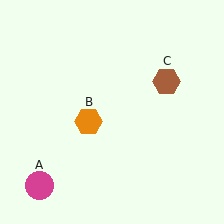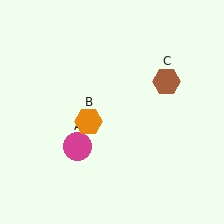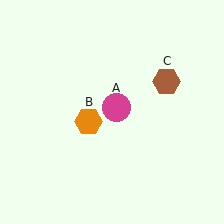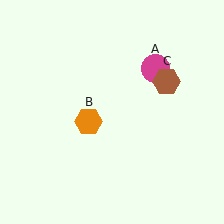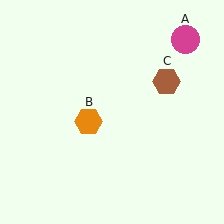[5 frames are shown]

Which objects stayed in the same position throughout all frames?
Orange hexagon (object B) and brown hexagon (object C) remained stationary.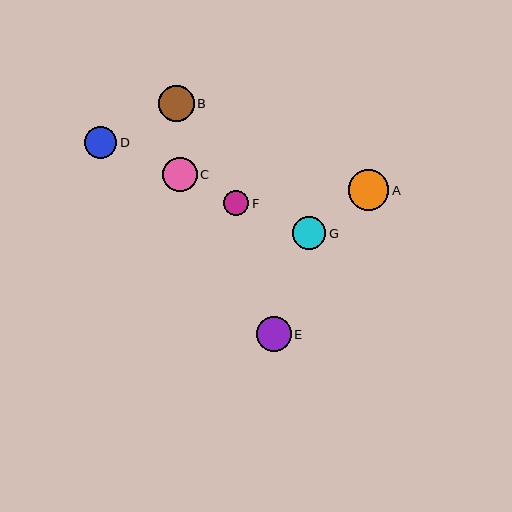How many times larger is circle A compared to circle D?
Circle A is approximately 1.3 times the size of circle D.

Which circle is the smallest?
Circle F is the smallest with a size of approximately 25 pixels.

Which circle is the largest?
Circle A is the largest with a size of approximately 41 pixels.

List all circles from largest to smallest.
From largest to smallest: A, B, E, C, G, D, F.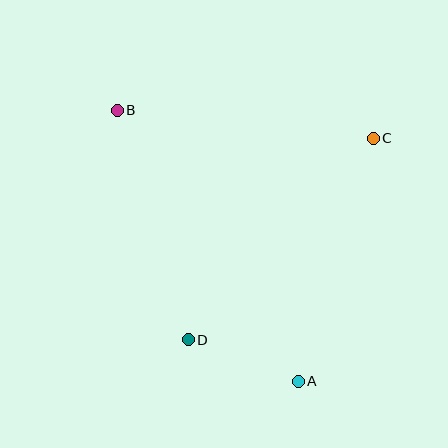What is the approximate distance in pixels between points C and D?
The distance between C and D is approximately 273 pixels.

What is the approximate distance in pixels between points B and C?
The distance between B and C is approximately 258 pixels.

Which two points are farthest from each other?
Points A and B are farthest from each other.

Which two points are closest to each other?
Points A and D are closest to each other.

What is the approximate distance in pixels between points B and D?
The distance between B and D is approximately 240 pixels.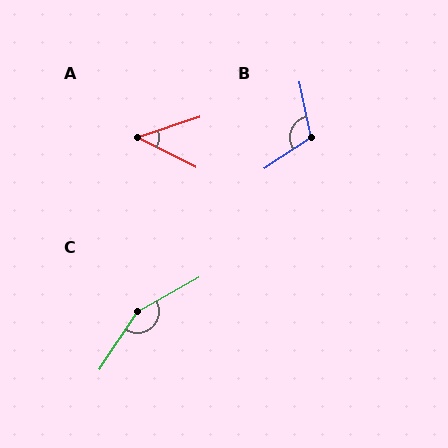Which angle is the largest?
C, at approximately 153 degrees.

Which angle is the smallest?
A, at approximately 45 degrees.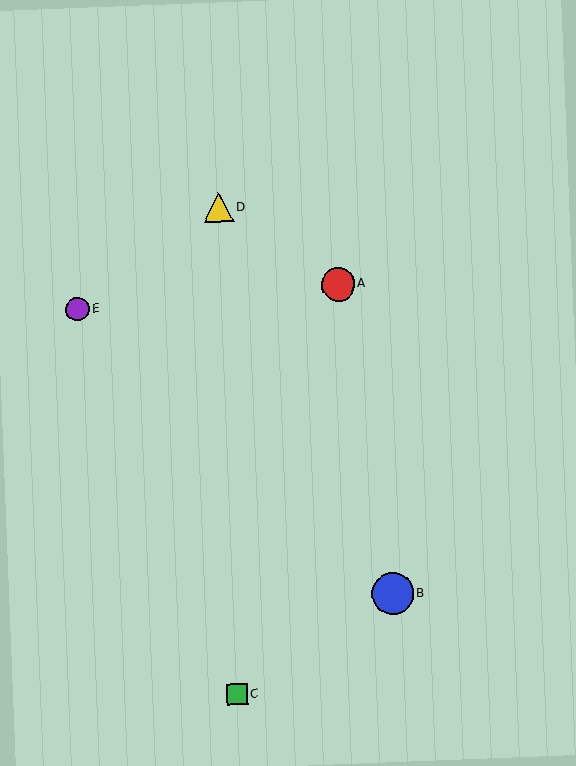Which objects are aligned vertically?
Objects C, D are aligned vertically.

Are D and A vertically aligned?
No, D is at x≈218 and A is at x≈338.